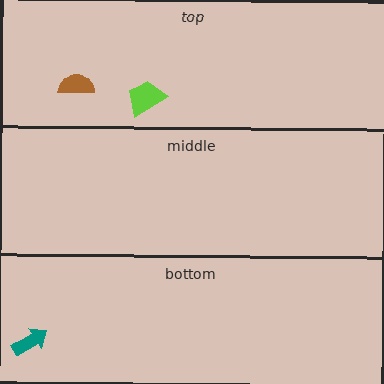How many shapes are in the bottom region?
1.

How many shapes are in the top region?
2.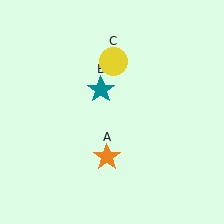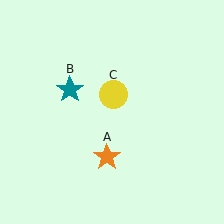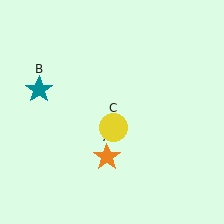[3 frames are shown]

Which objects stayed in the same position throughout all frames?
Orange star (object A) remained stationary.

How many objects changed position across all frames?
2 objects changed position: teal star (object B), yellow circle (object C).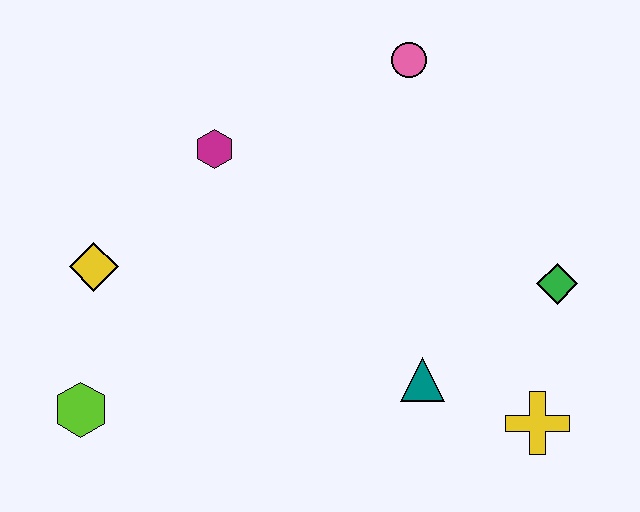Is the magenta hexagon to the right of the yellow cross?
No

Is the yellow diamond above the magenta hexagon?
No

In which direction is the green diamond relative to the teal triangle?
The green diamond is to the right of the teal triangle.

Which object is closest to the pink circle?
The magenta hexagon is closest to the pink circle.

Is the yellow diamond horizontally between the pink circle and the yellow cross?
No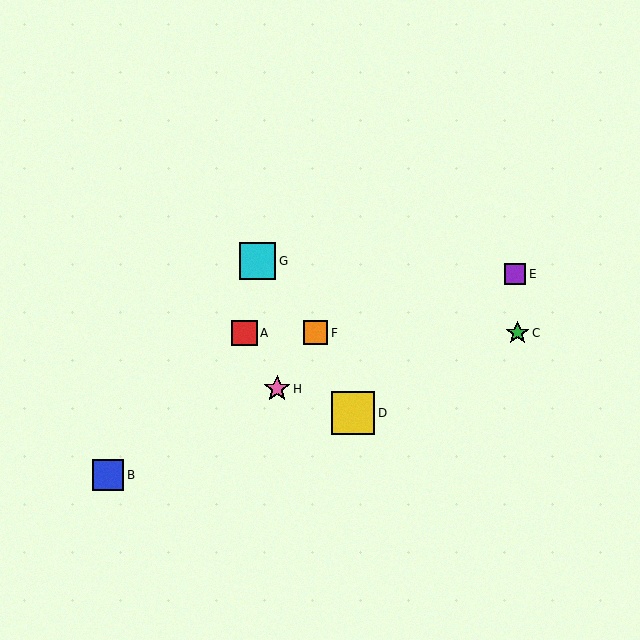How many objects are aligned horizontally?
3 objects (A, C, F) are aligned horizontally.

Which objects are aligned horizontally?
Objects A, C, F are aligned horizontally.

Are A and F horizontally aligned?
Yes, both are at y≈333.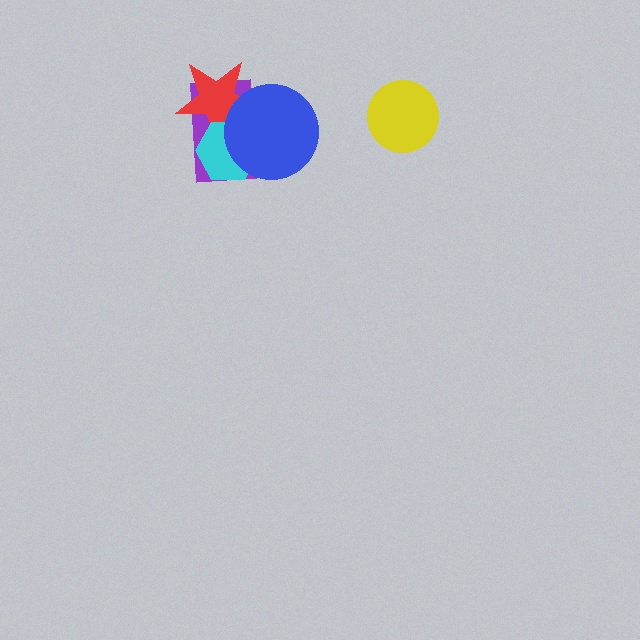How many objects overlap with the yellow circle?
0 objects overlap with the yellow circle.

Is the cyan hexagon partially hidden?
Yes, it is partially covered by another shape.